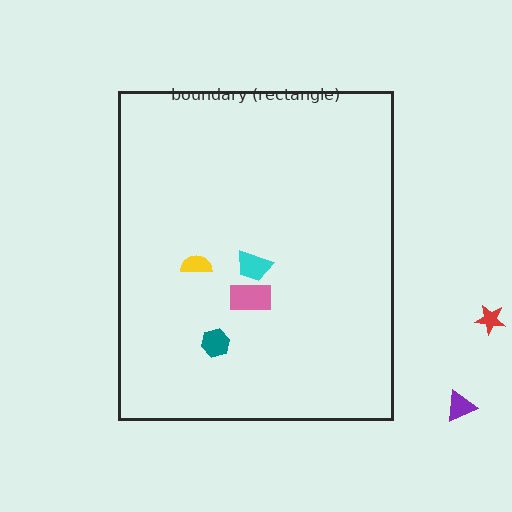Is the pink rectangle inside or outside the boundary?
Inside.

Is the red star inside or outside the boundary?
Outside.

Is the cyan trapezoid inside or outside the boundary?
Inside.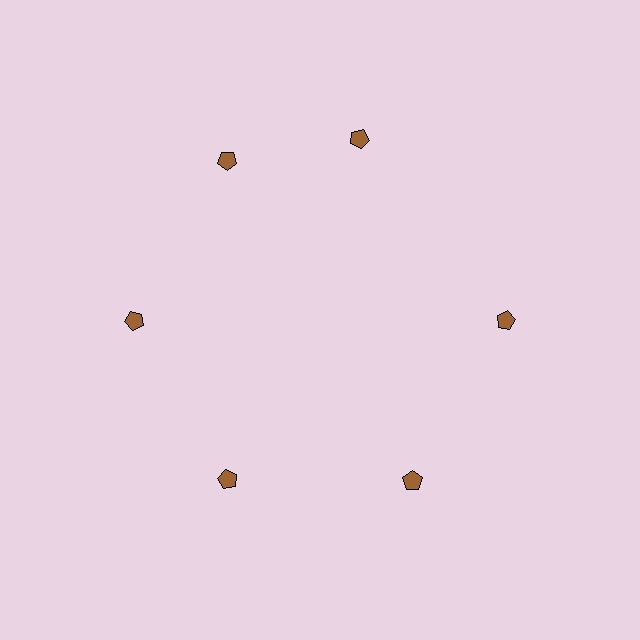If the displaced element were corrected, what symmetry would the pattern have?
It would have 6-fold rotational symmetry — the pattern would map onto itself every 60 degrees.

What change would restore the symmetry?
The symmetry would be restored by rotating it back into even spacing with its neighbors so that all 6 pentagons sit at equal angles and equal distance from the center.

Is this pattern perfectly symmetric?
No. The 6 brown pentagons are arranged in a ring, but one element near the 1 o'clock position is rotated out of alignment along the ring, breaking the 6-fold rotational symmetry.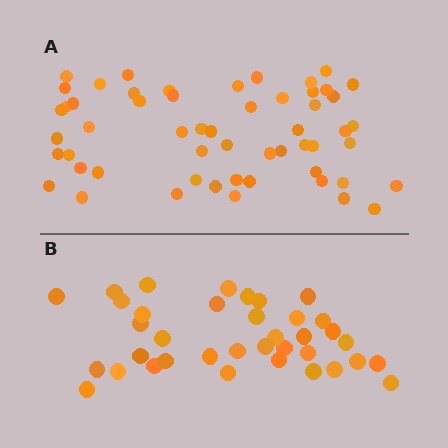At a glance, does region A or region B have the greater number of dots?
Region A (the top region) has more dots.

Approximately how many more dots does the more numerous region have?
Region A has approximately 20 more dots than region B.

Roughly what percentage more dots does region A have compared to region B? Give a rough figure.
About 50% more.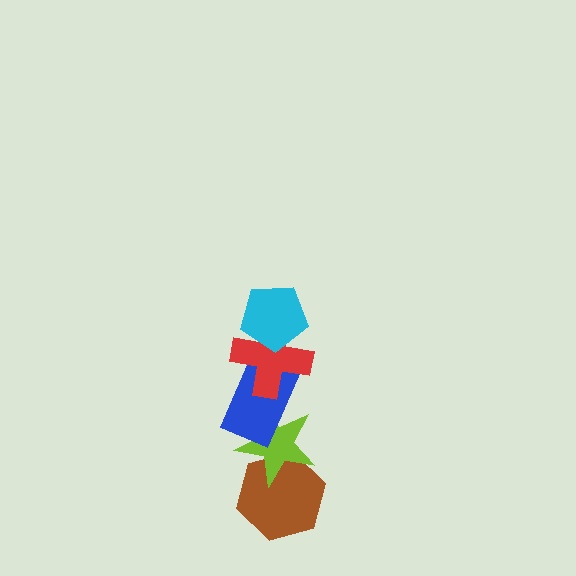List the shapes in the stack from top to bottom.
From top to bottom: the cyan pentagon, the red cross, the blue rectangle, the lime star, the brown hexagon.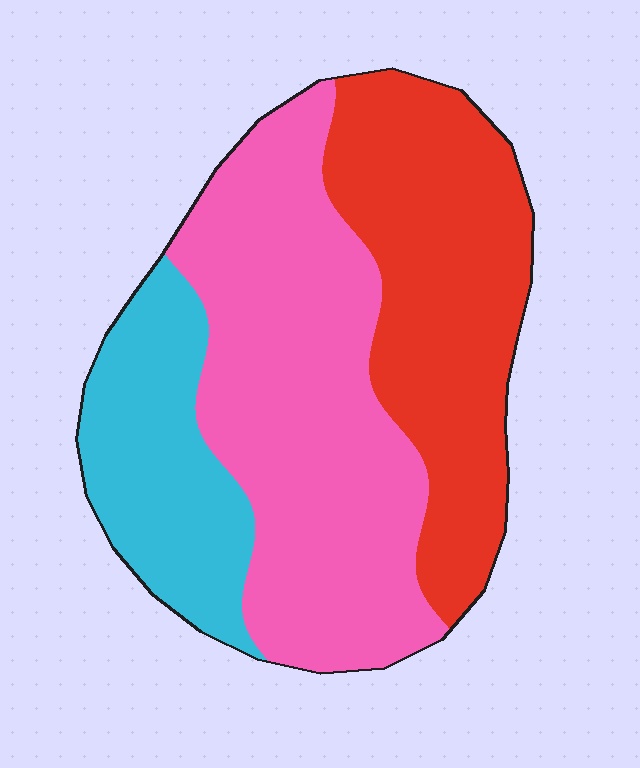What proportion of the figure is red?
Red takes up between a third and a half of the figure.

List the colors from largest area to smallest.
From largest to smallest: pink, red, cyan.